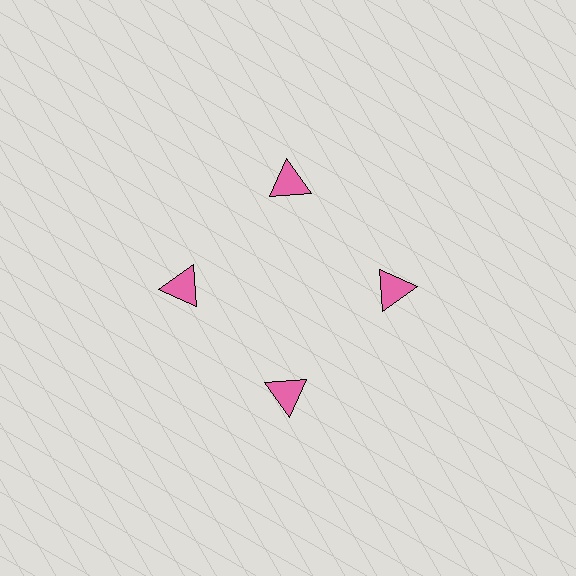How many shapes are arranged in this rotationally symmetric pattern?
There are 4 shapes, arranged in 4 groups of 1.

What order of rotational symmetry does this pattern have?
This pattern has 4-fold rotational symmetry.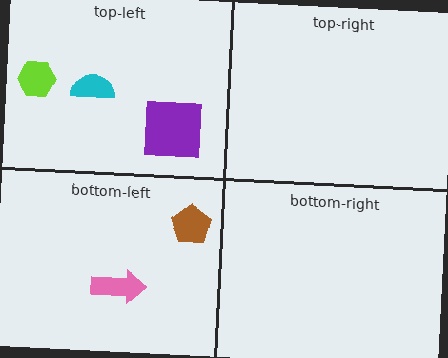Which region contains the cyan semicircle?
The top-left region.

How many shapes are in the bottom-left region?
2.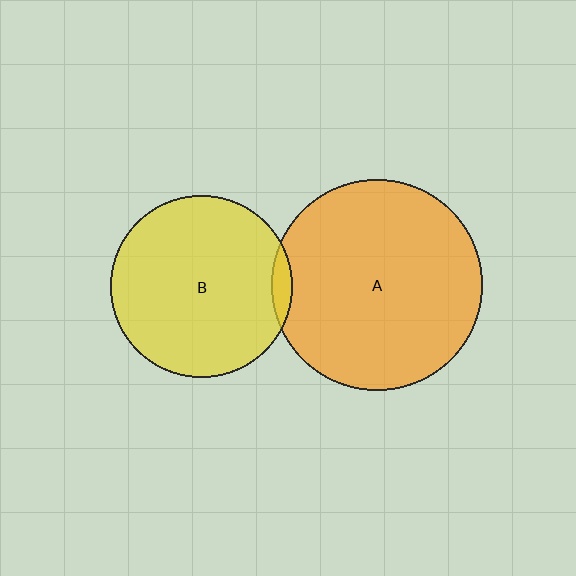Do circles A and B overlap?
Yes.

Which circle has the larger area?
Circle A (orange).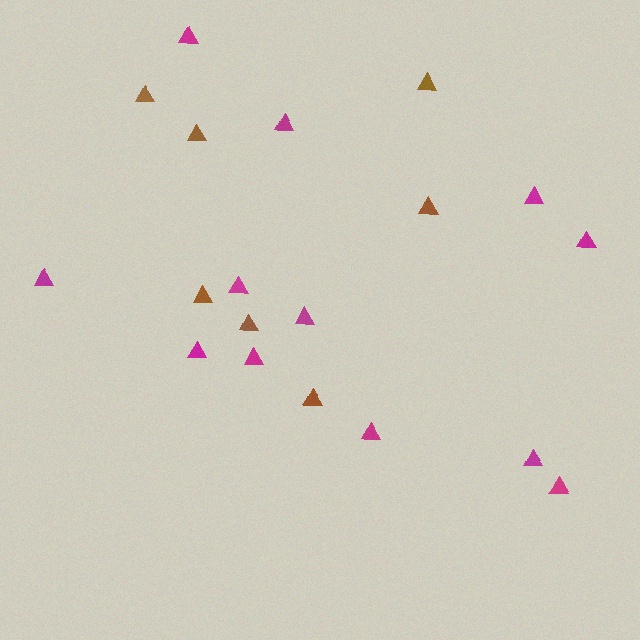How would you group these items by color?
There are 2 groups: one group of magenta triangles (12) and one group of brown triangles (7).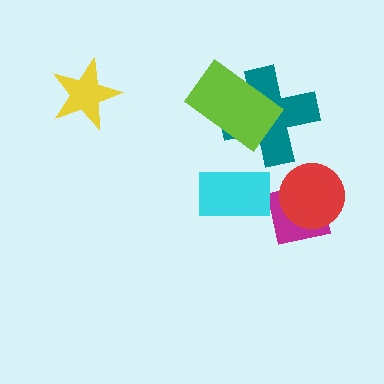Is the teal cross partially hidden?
Yes, it is partially covered by another shape.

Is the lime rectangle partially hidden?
No, no other shape covers it.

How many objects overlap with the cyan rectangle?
0 objects overlap with the cyan rectangle.